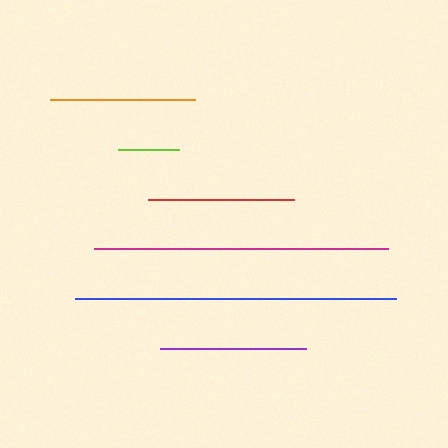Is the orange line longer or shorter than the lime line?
The orange line is longer than the lime line.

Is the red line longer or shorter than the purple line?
The red line is longer than the purple line.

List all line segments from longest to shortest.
From longest to shortest: blue, magenta, red, purple, orange, lime.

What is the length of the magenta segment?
The magenta segment is approximately 294 pixels long.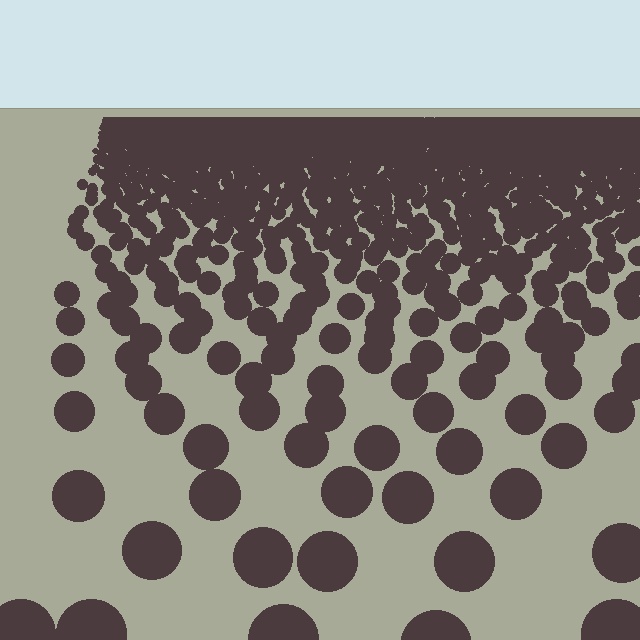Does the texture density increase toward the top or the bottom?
Density increases toward the top.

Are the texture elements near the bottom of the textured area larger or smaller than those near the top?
Larger. Near the bottom, elements are closer to the viewer and appear at a bigger on-screen size.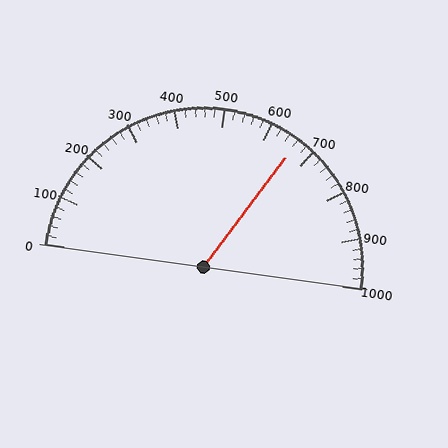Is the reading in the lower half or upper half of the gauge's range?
The reading is in the upper half of the range (0 to 1000).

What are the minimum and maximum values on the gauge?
The gauge ranges from 0 to 1000.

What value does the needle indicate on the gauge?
The needle indicates approximately 660.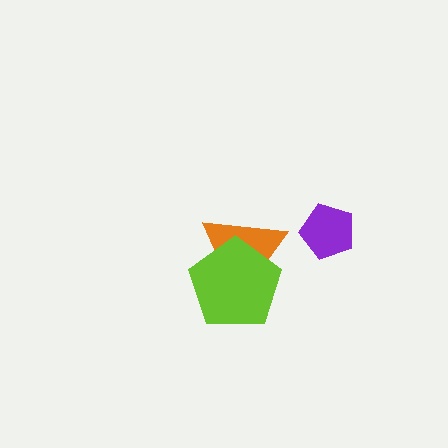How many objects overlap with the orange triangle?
1 object overlaps with the orange triangle.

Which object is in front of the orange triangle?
The lime pentagon is in front of the orange triangle.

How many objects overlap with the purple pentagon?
0 objects overlap with the purple pentagon.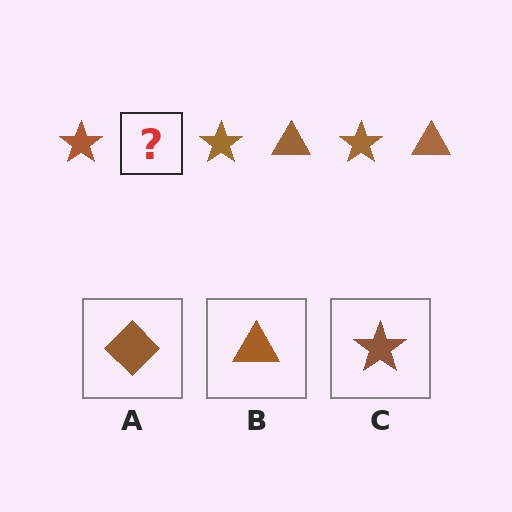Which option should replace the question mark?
Option B.